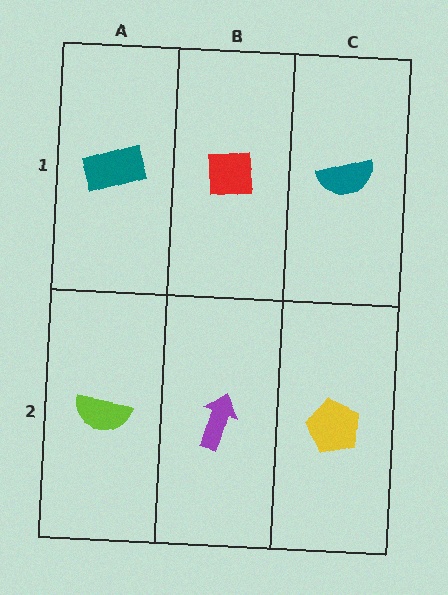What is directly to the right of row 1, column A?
A red square.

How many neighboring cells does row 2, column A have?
2.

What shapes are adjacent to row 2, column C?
A teal semicircle (row 1, column C), a purple arrow (row 2, column B).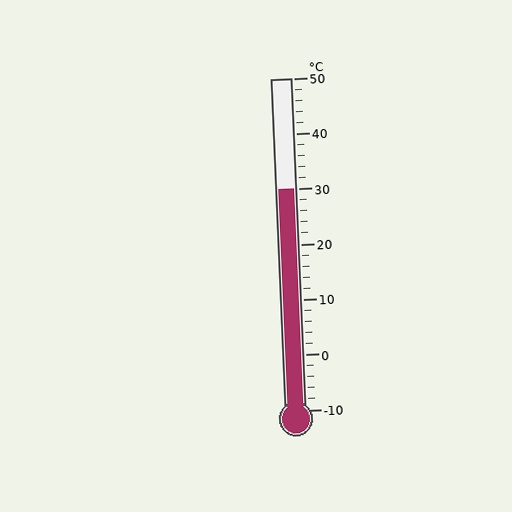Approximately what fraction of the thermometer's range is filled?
The thermometer is filled to approximately 65% of its range.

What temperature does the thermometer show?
The thermometer shows approximately 30°C.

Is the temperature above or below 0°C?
The temperature is above 0°C.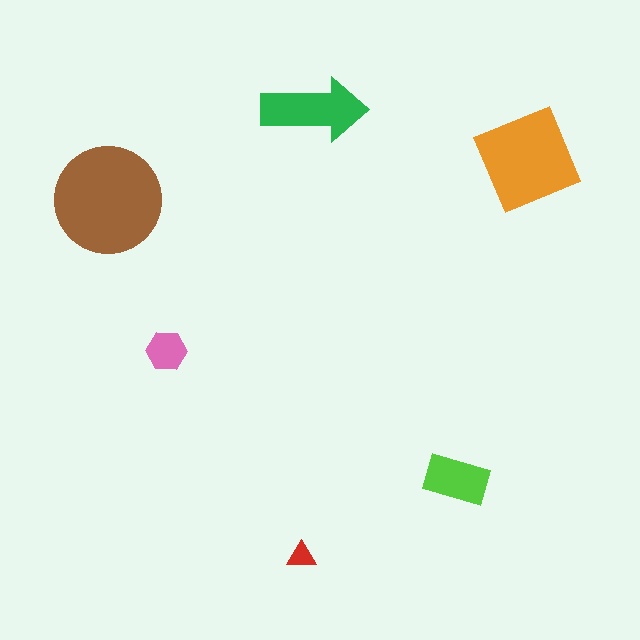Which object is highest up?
The green arrow is topmost.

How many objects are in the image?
There are 6 objects in the image.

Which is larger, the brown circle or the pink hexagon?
The brown circle.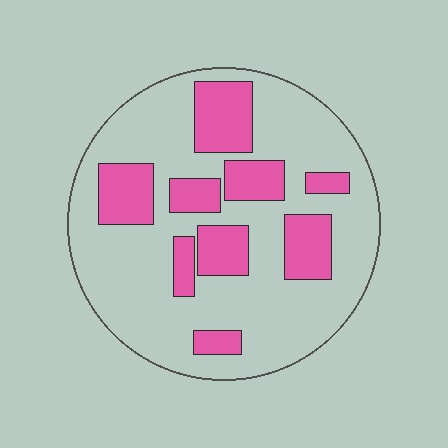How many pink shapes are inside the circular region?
9.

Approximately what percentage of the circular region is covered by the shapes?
Approximately 30%.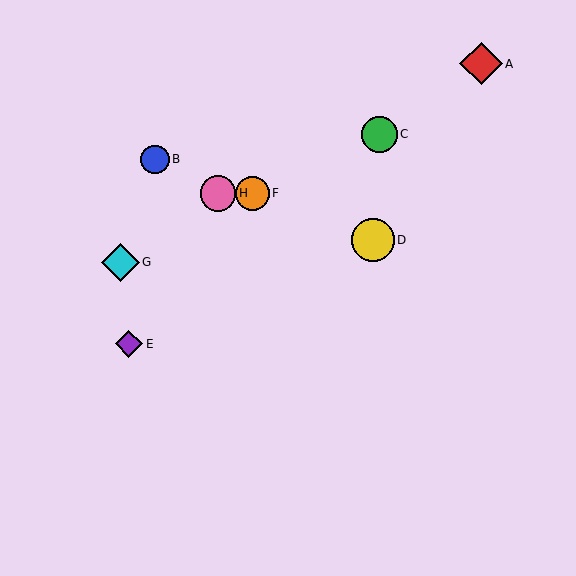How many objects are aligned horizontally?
2 objects (F, H) are aligned horizontally.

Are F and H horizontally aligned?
Yes, both are at y≈193.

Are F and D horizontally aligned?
No, F is at y≈193 and D is at y≈240.